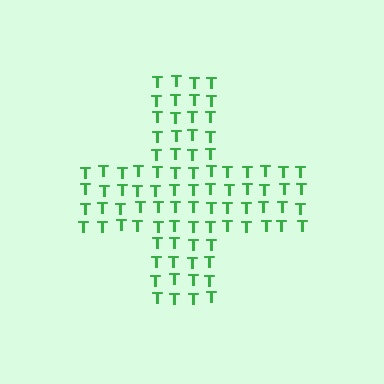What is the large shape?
The large shape is a cross.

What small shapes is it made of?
It is made of small letter T's.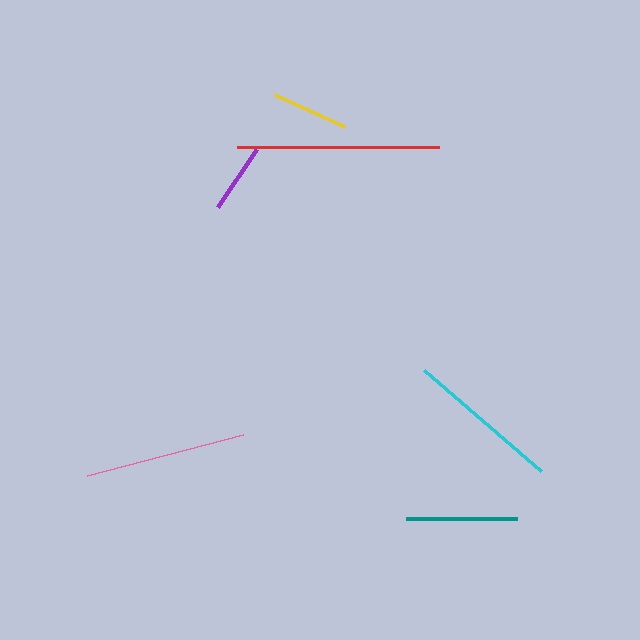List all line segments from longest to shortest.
From longest to shortest: red, pink, cyan, teal, yellow, purple.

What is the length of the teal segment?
The teal segment is approximately 111 pixels long.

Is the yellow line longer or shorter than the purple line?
The yellow line is longer than the purple line.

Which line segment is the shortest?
The purple line is the shortest at approximately 70 pixels.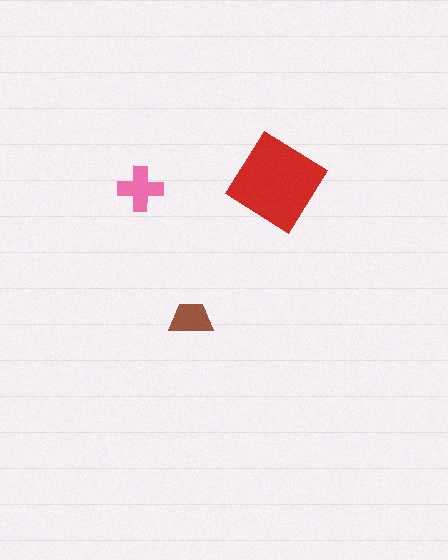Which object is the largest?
The red diamond.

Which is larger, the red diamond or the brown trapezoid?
The red diamond.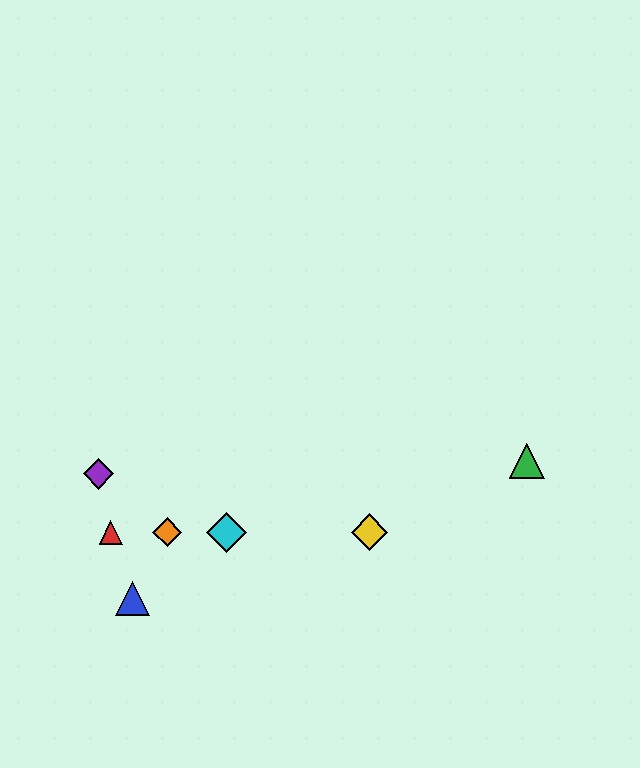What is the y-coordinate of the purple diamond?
The purple diamond is at y≈474.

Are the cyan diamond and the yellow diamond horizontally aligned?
Yes, both are at y≈532.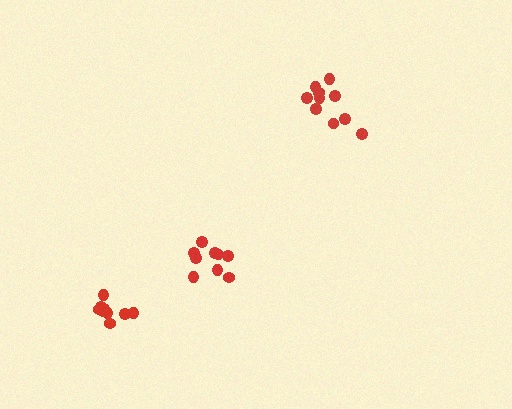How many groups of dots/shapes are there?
There are 3 groups.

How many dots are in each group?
Group 1: 9 dots, Group 2: 9 dots, Group 3: 10 dots (28 total).